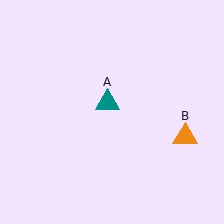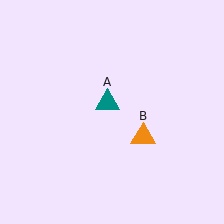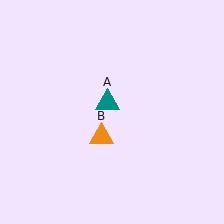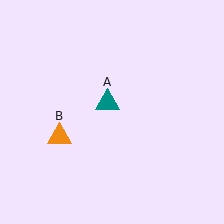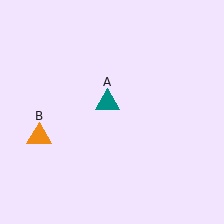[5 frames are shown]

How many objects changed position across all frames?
1 object changed position: orange triangle (object B).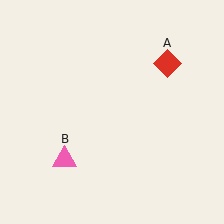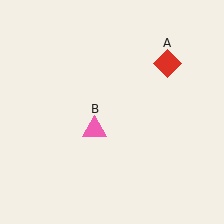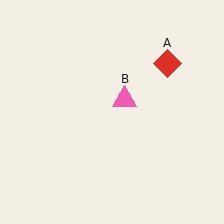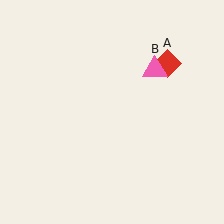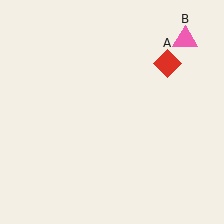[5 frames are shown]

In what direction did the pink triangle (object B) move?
The pink triangle (object B) moved up and to the right.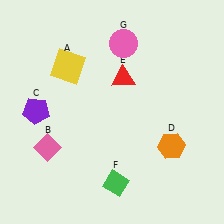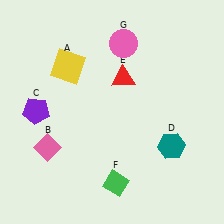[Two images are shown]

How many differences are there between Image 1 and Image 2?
There is 1 difference between the two images.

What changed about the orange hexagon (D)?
In Image 1, D is orange. In Image 2, it changed to teal.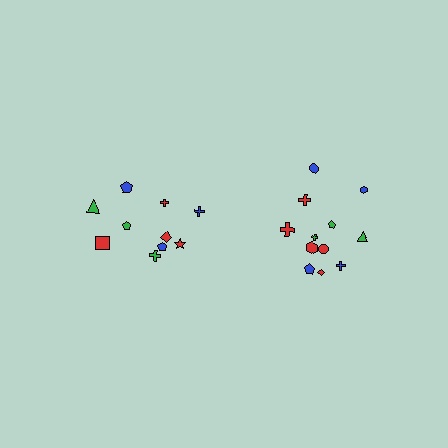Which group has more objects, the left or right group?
The right group.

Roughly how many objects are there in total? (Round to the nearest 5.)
Roughly 20 objects in total.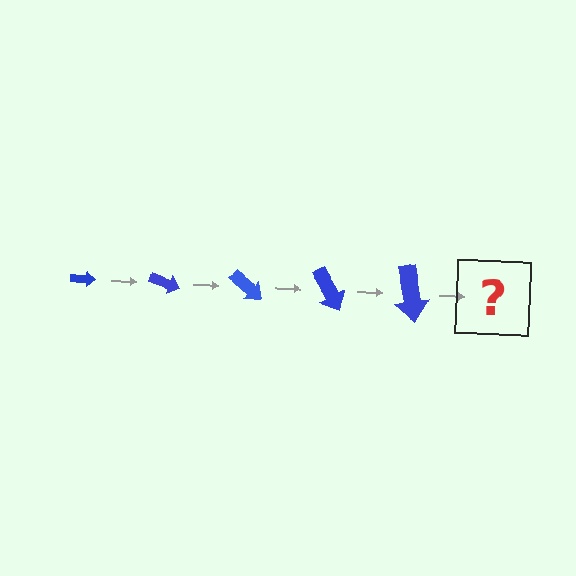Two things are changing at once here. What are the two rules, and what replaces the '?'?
The two rules are that the arrow grows larger each step and it rotates 20 degrees each step. The '?' should be an arrow, larger than the previous one and rotated 100 degrees from the start.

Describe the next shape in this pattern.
It should be an arrow, larger than the previous one and rotated 100 degrees from the start.